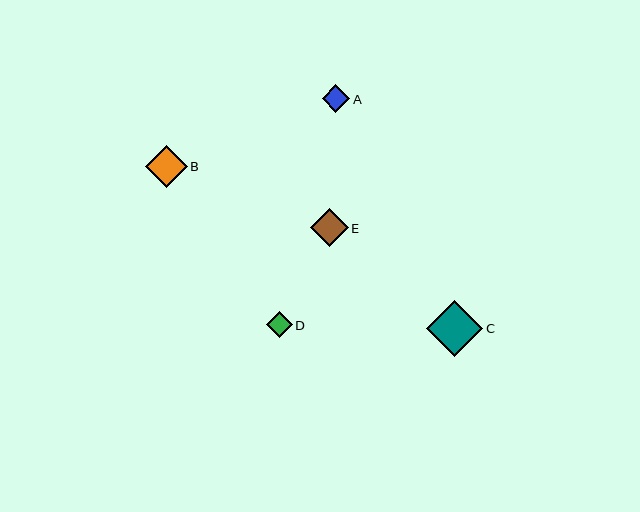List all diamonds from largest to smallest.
From largest to smallest: C, B, E, A, D.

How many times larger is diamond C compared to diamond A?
Diamond C is approximately 2.0 times the size of diamond A.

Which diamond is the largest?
Diamond C is the largest with a size of approximately 56 pixels.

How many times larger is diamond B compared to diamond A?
Diamond B is approximately 1.5 times the size of diamond A.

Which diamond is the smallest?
Diamond D is the smallest with a size of approximately 26 pixels.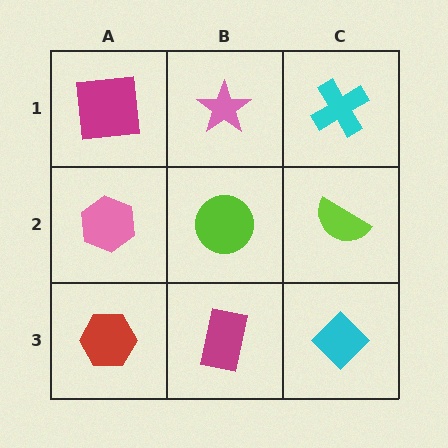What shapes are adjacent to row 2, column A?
A magenta square (row 1, column A), a red hexagon (row 3, column A), a lime circle (row 2, column B).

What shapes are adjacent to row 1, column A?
A pink hexagon (row 2, column A), a pink star (row 1, column B).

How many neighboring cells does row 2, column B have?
4.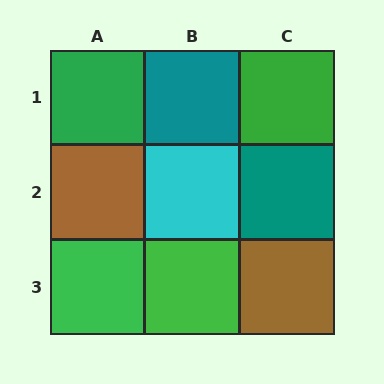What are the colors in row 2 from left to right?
Brown, cyan, teal.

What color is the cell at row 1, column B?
Teal.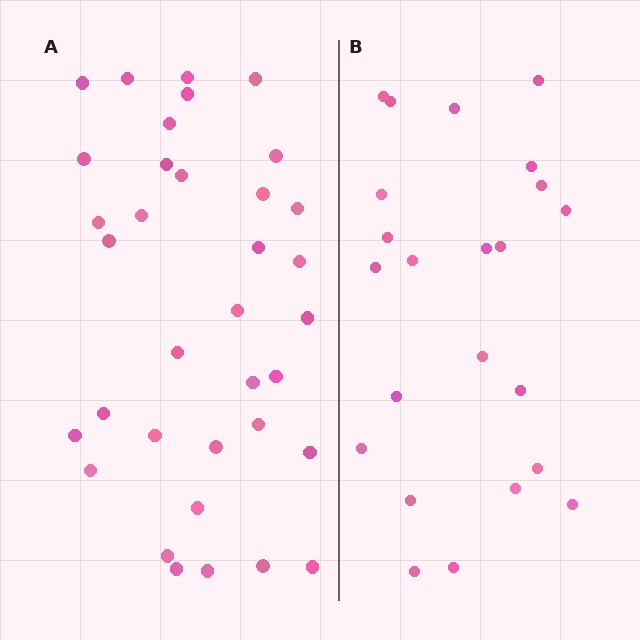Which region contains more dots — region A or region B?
Region A (the left region) has more dots.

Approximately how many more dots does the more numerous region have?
Region A has roughly 12 or so more dots than region B.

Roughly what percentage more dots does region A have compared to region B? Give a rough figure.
About 50% more.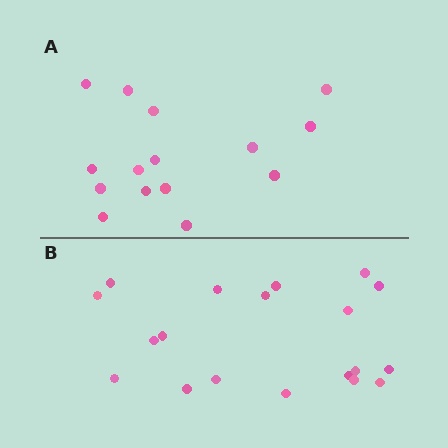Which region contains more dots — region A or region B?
Region B (the bottom region) has more dots.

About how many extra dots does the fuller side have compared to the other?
Region B has about 4 more dots than region A.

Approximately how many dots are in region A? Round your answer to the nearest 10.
About 20 dots. (The exact count is 15, which rounds to 20.)